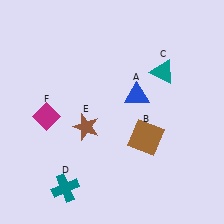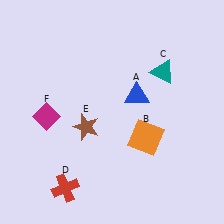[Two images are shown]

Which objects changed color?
B changed from brown to orange. D changed from teal to red.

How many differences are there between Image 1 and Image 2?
There are 2 differences between the two images.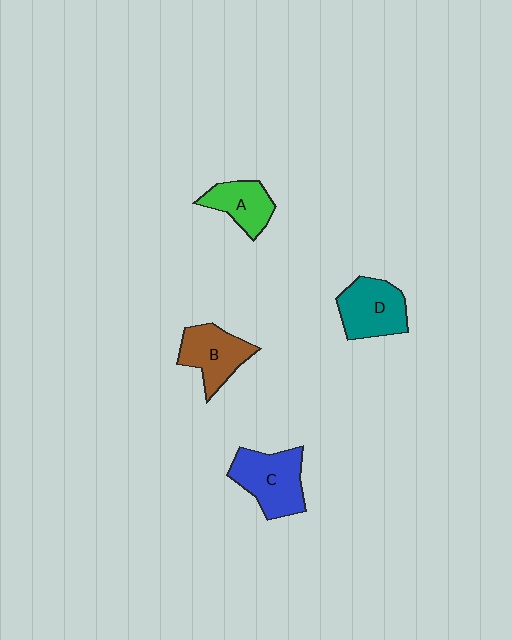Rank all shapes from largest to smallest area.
From largest to smallest: C (blue), D (teal), B (brown), A (green).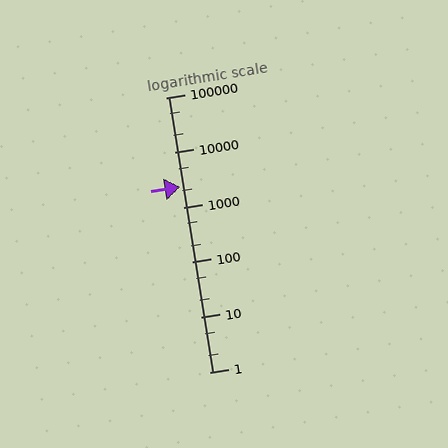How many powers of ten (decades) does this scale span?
The scale spans 5 decades, from 1 to 100000.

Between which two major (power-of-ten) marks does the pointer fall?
The pointer is between 1000 and 10000.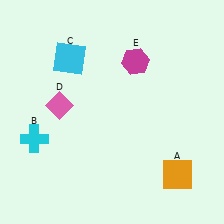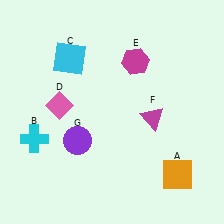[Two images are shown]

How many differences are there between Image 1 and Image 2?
There are 2 differences between the two images.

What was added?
A magenta triangle (F), a purple circle (G) were added in Image 2.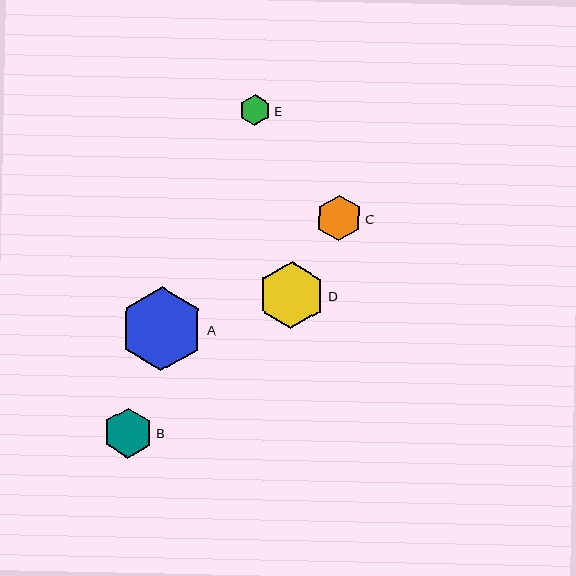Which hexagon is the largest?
Hexagon A is the largest with a size of approximately 84 pixels.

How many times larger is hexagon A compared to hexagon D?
Hexagon A is approximately 1.2 times the size of hexagon D.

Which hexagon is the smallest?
Hexagon E is the smallest with a size of approximately 31 pixels.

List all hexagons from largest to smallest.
From largest to smallest: A, D, B, C, E.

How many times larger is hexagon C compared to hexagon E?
Hexagon C is approximately 1.5 times the size of hexagon E.